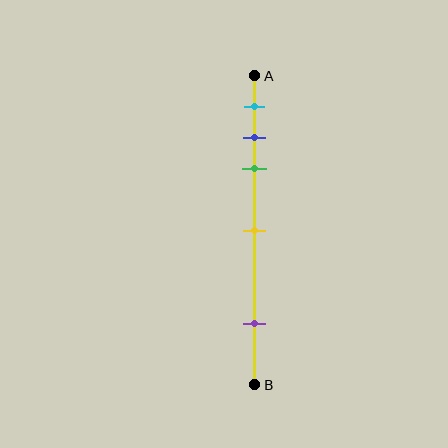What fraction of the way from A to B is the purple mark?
The purple mark is approximately 80% (0.8) of the way from A to B.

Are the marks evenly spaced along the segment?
No, the marks are not evenly spaced.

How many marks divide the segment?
There are 5 marks dividing the segment.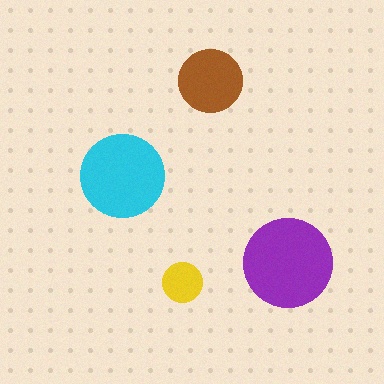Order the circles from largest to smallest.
the purple one, the cyan one, the brown one, the yellow one.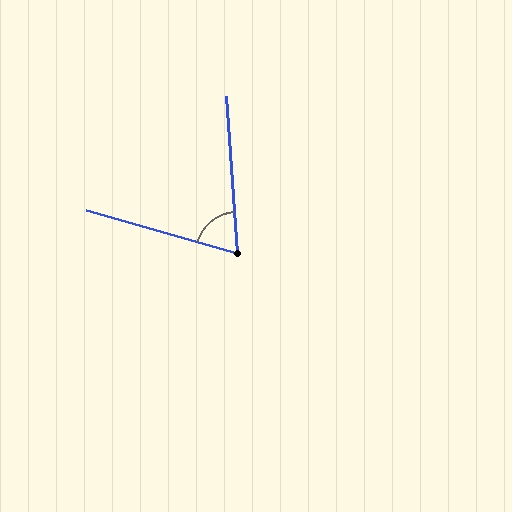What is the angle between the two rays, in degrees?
Approximately 70 degrees.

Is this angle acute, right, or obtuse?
It is acute.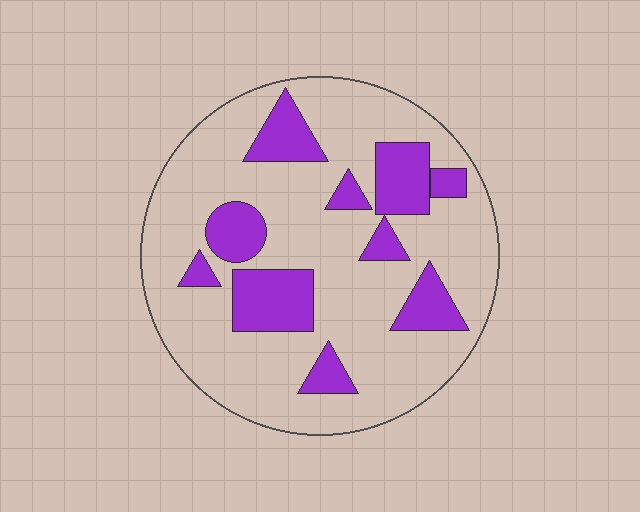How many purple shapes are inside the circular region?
10.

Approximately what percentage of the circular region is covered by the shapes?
Approximately 25%.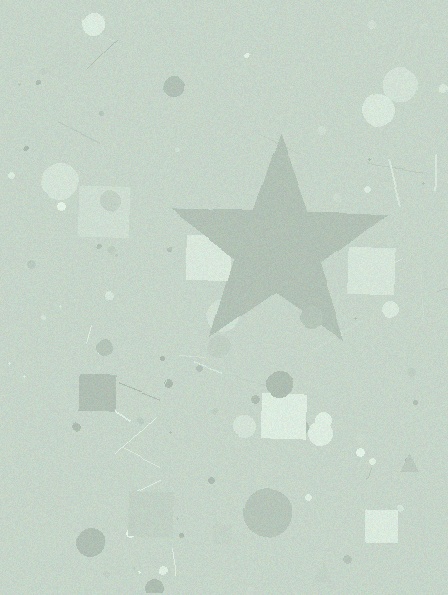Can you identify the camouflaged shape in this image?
The camouflaged shape is a star.